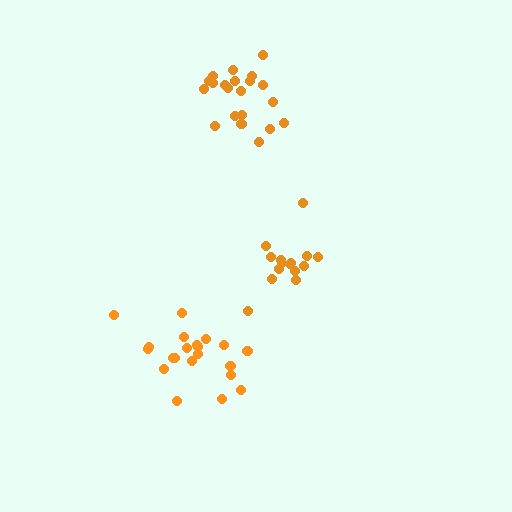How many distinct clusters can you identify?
There are 3 distinct clusters.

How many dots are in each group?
Group 1: 15 dots, Group 2: 21 dots, Group 3: 21 dots (57 total).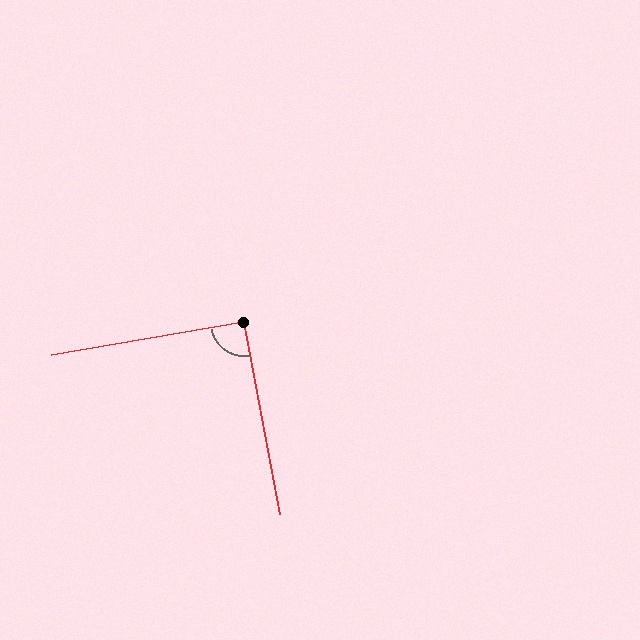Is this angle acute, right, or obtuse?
It is approximately a right angle.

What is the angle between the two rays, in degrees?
Approximately 91 degrees.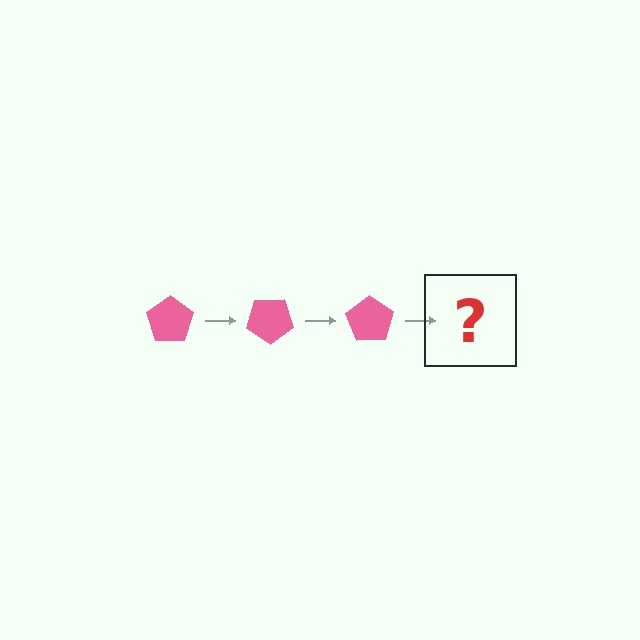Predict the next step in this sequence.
The next step is a pink pentagon rotated 105 degrees.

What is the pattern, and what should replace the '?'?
The pattern is that the pentagon rotates 35 degrees each step. The '?' should be a pink pentagon rotated 105 degrees.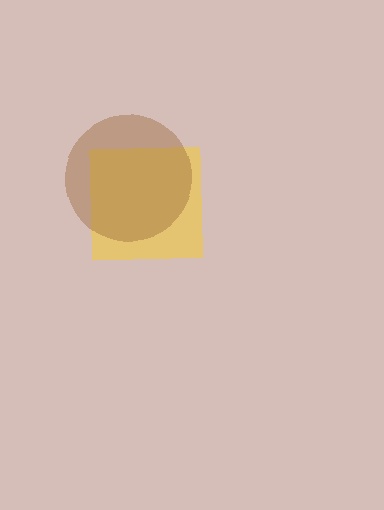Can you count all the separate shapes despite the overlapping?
Yes, there are 2 separate shapes.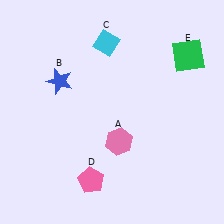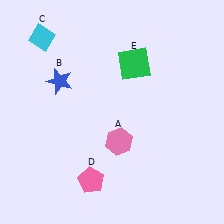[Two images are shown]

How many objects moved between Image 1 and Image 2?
2 objects moved between the two images.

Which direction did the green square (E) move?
The green square (E) moved left.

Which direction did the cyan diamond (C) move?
The cyan diamond (C) moved left.